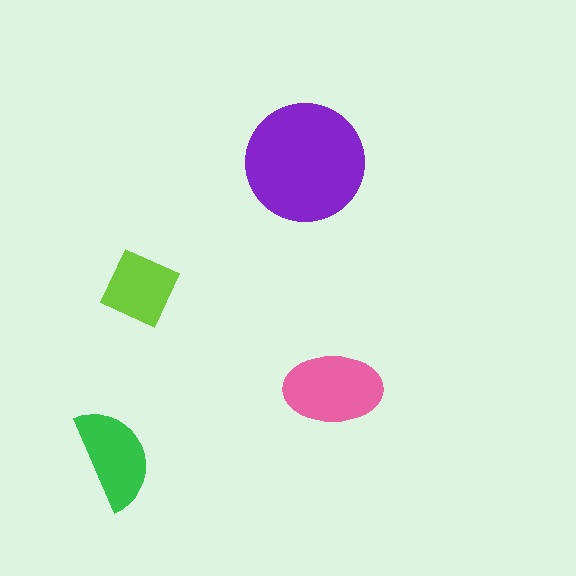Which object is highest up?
The purple circle is topmost.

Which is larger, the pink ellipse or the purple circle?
The purple circle.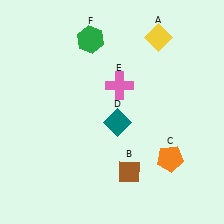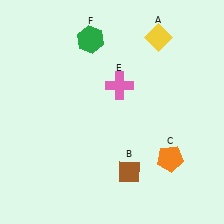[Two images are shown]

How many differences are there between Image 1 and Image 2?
There is 1 difference between the two images.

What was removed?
The teal diamond (D) was removed in Image 2.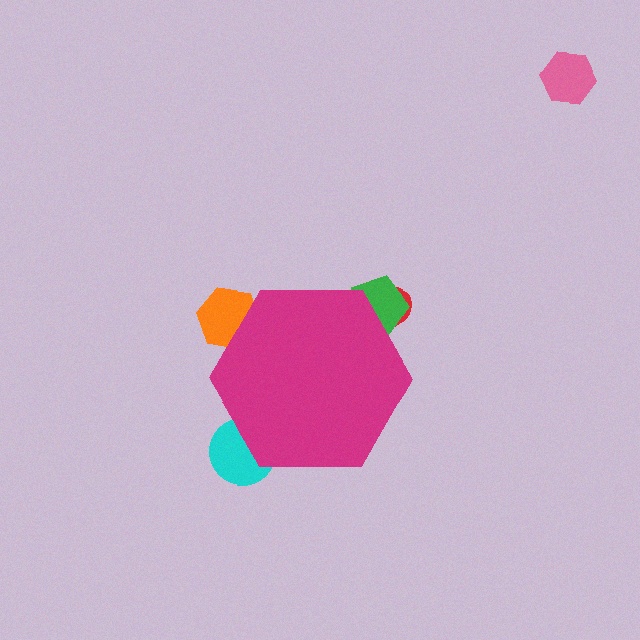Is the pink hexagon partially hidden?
No, the pink hexagon is fully visible.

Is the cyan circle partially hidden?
Yes, the cyan circle is partially hidden behind the magenta hexagon.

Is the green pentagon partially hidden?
Yes, the green pentagon is partially hidden behind the magenta hexagon.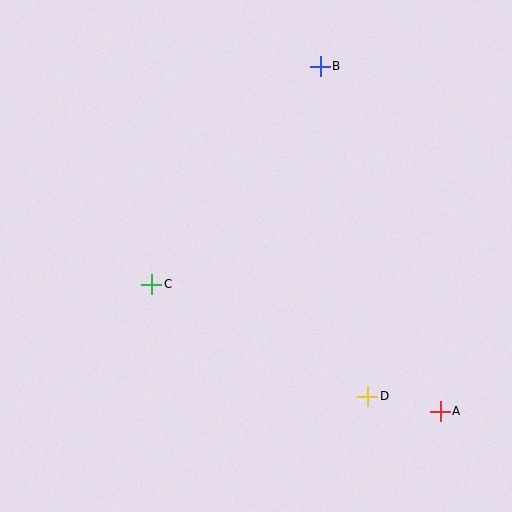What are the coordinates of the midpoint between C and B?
The midpoint between C and B is at (236, 175).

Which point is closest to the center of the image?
Point C at (152, 284) is closest to the center.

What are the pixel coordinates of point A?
Point A is at (440, 411).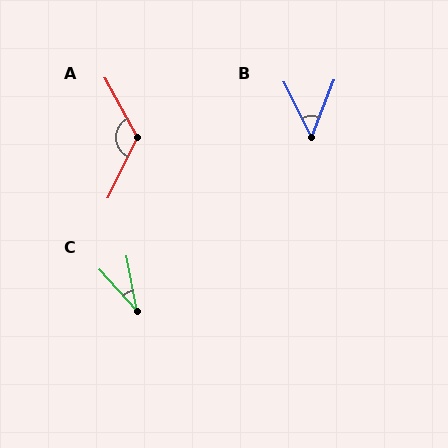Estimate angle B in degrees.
Approximately 48 degrees.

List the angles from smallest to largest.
C (31°), B (48°), A (125°).